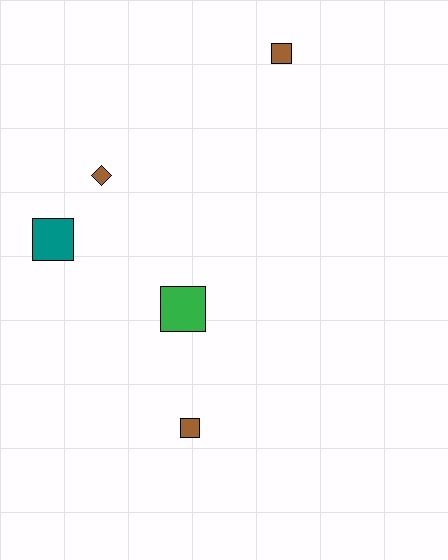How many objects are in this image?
There are 5 objects.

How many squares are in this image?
There are 4 squares.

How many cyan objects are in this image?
There are no cyan objects.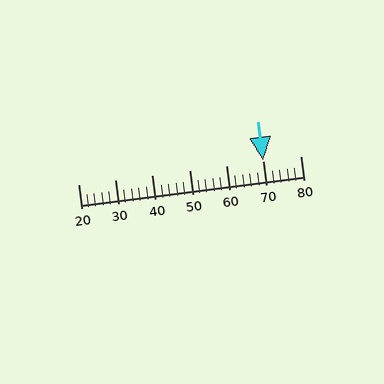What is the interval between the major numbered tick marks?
The major tick marks are spaced 10 units apart.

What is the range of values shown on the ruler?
The ruler shows values from 20 to 80.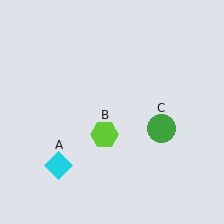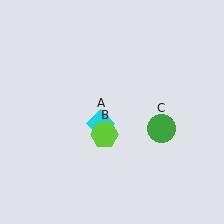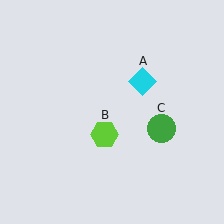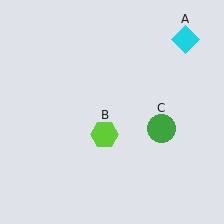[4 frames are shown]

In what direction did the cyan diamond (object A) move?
The cyan diamond (object A) moved up and to the right.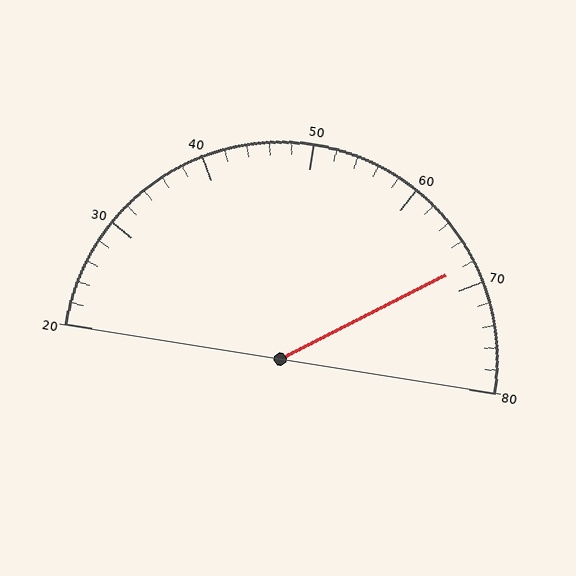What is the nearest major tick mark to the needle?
The nearest major tick mark is 70.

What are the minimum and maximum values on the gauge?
The gauge ranges from 20 to 80.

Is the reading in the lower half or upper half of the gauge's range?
The reading is in the upper half of the range (20 to 80).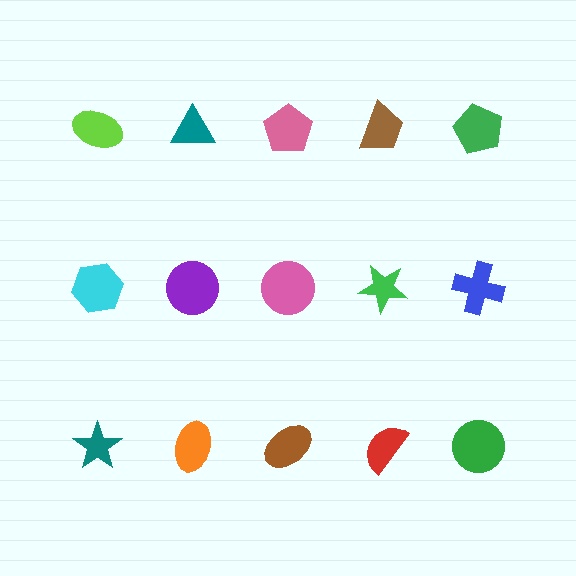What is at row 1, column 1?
A lime ellipse.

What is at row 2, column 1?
A cyan hexagon.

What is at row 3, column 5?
A green circle.